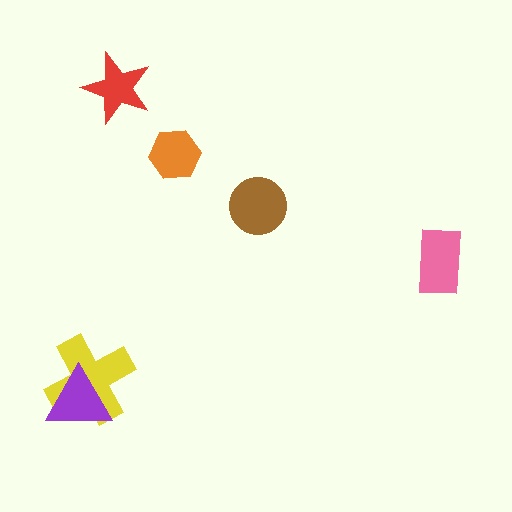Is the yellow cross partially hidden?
Yes, it is partially covered by another shape.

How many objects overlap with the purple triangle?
1 object overlaps with the purple triangle.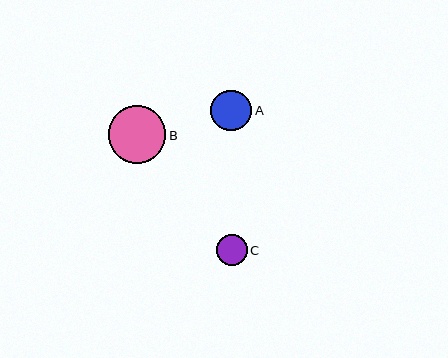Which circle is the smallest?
Circle C is the smallest with a size of approximately 31 pixels.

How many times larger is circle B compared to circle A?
Circle B is approximately 1.4 times the size of circle A.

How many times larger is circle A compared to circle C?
Circle A is approximately 1.3 times the size of circle C.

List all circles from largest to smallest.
From largest to smallest: B, A, C.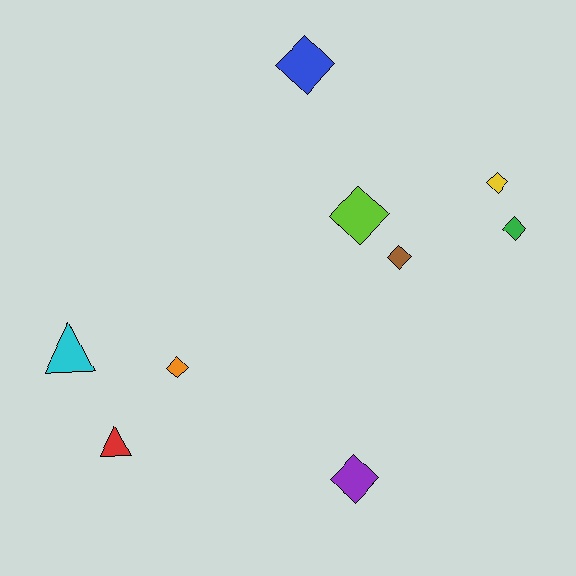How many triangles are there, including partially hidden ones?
There are 2 triangles.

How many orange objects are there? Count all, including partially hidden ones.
There is 1 orange object.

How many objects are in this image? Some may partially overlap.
There are 9 objects.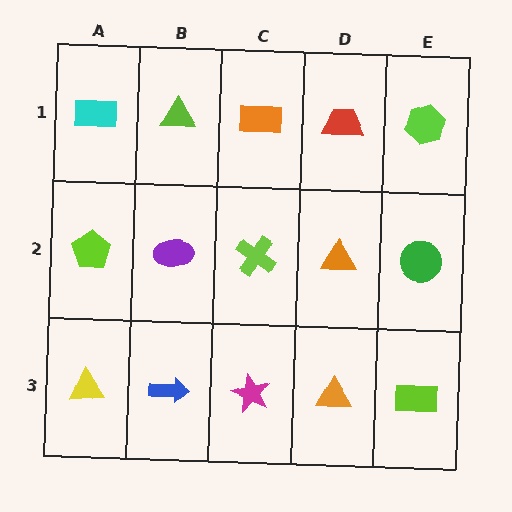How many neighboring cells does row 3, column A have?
2.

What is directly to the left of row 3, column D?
A magenta star.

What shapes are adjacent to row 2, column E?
A lime hexagon (row 1, column E), a lime rectangle (row 3, column E), an orange triangle (row 2, column D).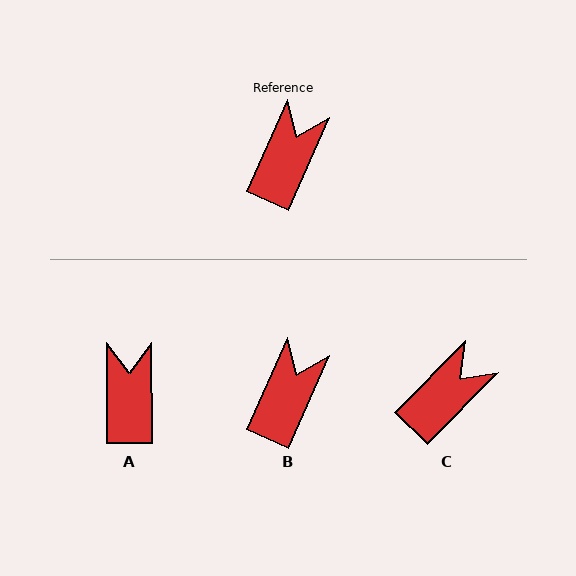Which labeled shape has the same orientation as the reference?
B.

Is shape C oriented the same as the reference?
No, it is off by about 21 degrees.